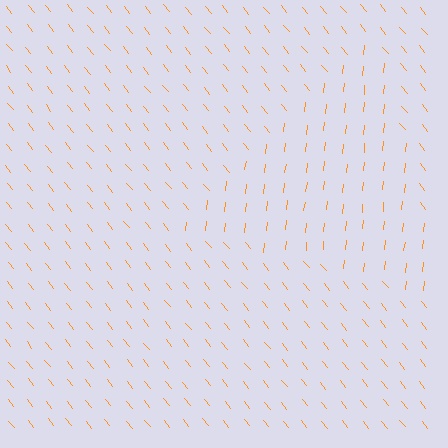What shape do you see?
I see a triangle.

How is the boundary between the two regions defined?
The boundary is defined purely by a change in line orientation (approximately 45 degrees difference). All lines are the same color and thickness.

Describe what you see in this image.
The image is filled with small orange line segments. A triangle region in the image has lines oriented differently from the surrounding lines, creating a visible texture boundary.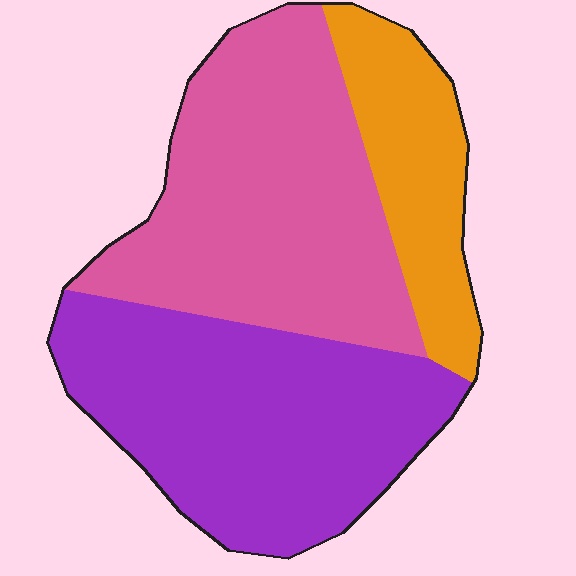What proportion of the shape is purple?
Purple covers about 40% of the shape.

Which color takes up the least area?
Orange, at roughly 20%.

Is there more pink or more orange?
Pink.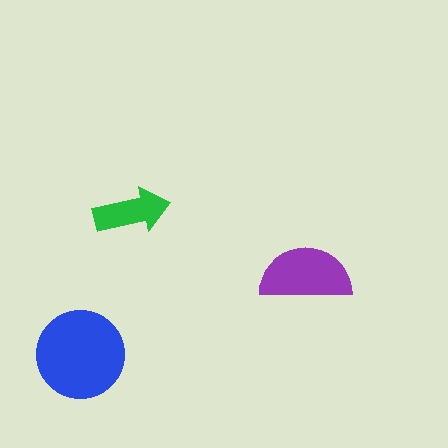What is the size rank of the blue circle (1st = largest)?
1st.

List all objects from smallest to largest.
The green arrow, the purple semicircle, the blue circle.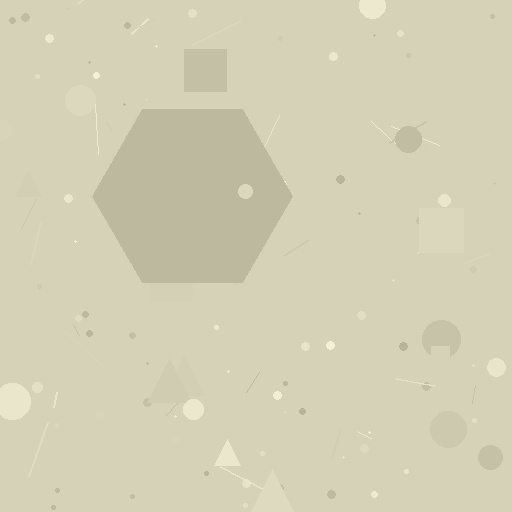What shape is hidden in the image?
A hexagon is hidden in the image.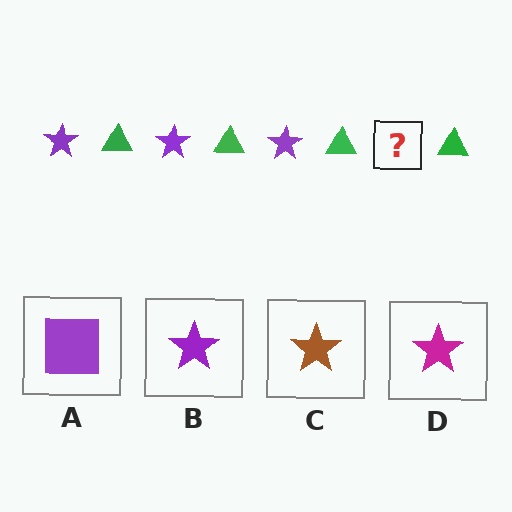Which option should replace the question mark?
Option B.